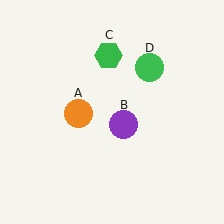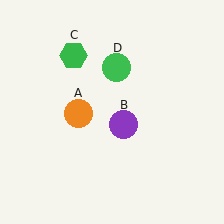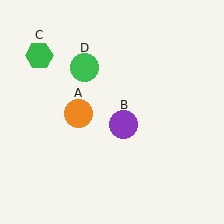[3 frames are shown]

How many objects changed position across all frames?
2 objects changed position: green hexagon (object C), green circle (object D).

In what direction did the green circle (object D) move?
The green circle (object D) moved left.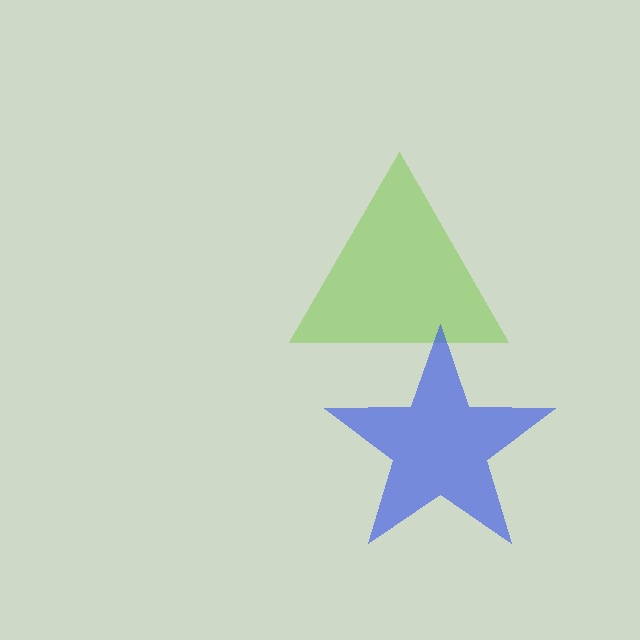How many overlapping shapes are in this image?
There are 2 overlapping shapes in the image.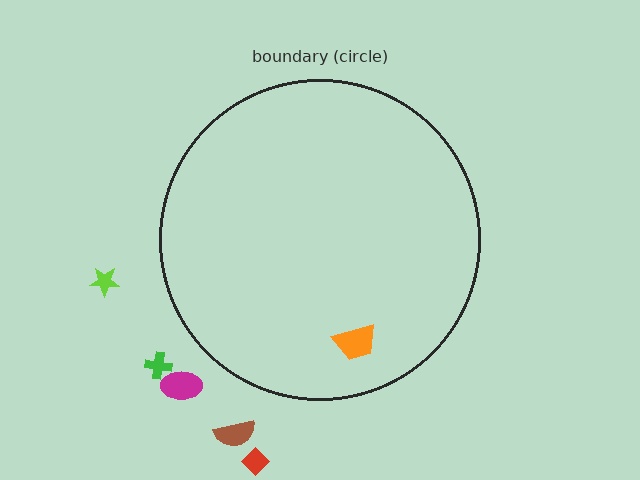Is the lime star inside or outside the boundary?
Outside.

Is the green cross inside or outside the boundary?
Outside.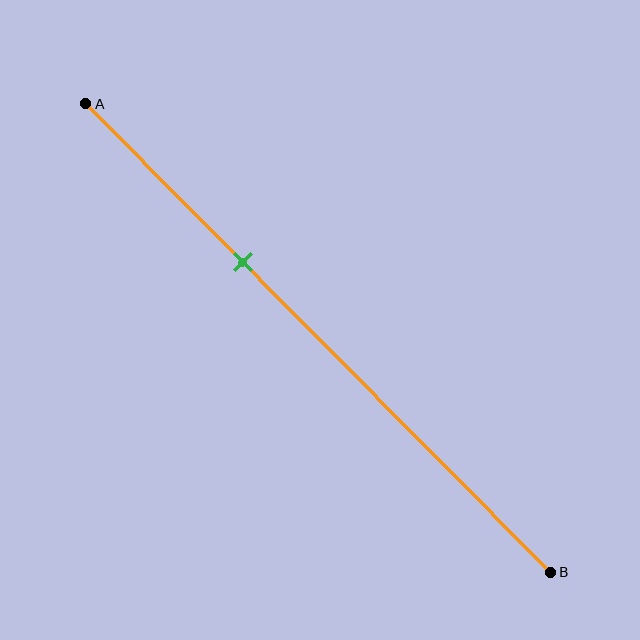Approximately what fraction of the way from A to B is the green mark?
The green mark is approximately 35% of the way from A to B.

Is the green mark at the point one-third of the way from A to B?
Yes, the mark is approximately at the one-third point.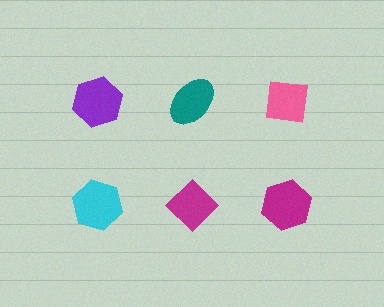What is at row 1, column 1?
A purple hexagon.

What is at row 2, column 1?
A cyan hexagon.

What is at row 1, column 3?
A pink square.